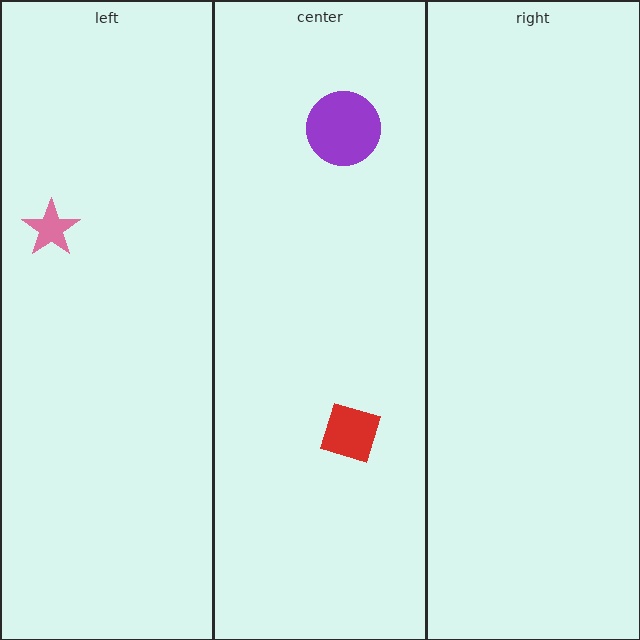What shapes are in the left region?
The pink star.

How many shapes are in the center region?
2.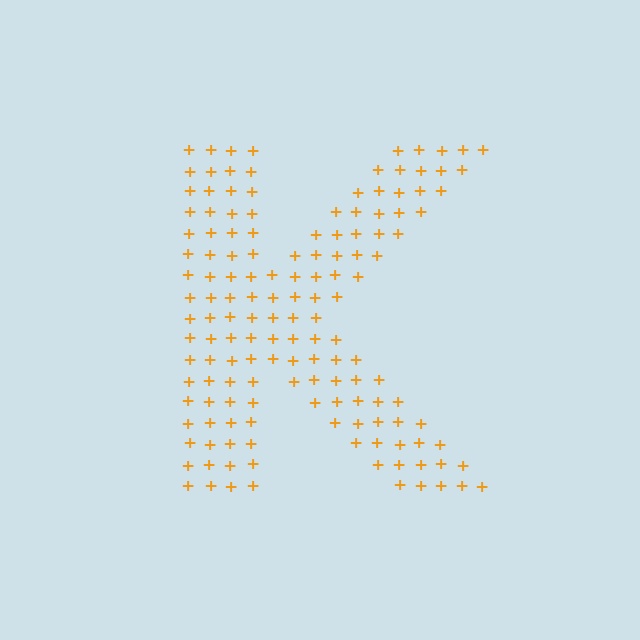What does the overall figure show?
The overall figure shows the letter K.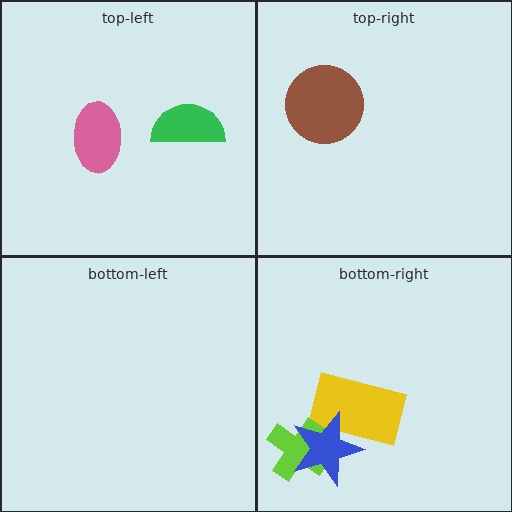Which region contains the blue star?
The bottom-right region.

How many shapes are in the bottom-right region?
3.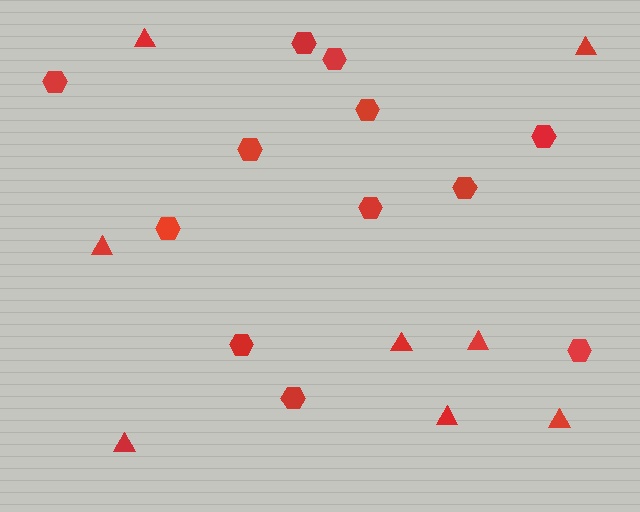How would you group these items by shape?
There are 2 groups: one group of triangles (8) and one group of hexagons (12).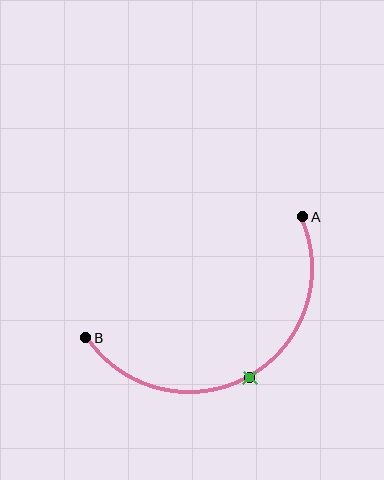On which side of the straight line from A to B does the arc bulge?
The arc bulges below the straight line connecting A and B.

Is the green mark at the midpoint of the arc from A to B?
Yes. The green mark lies on the arc at equal arc-length from both A and B — it is the arc midpoint.